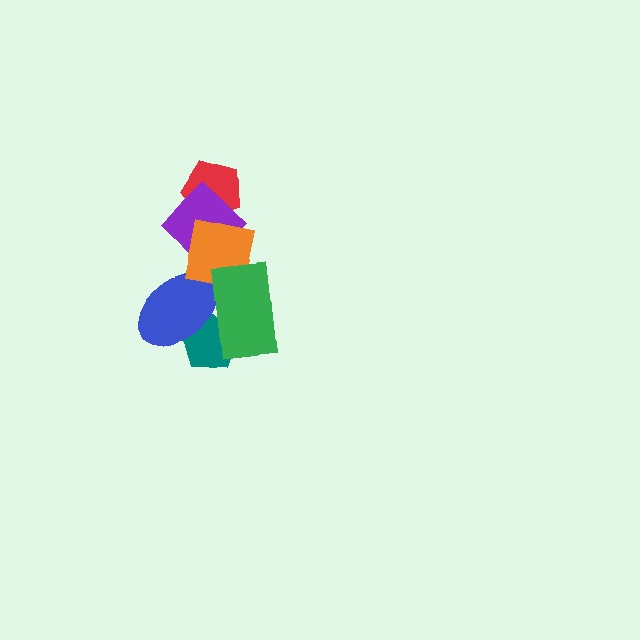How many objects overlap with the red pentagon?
1 object overlaps with the red pentagon.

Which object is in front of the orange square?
The green rectangle is in front of the orange square.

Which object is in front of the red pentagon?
The purple diamond is in front of the red pentagon.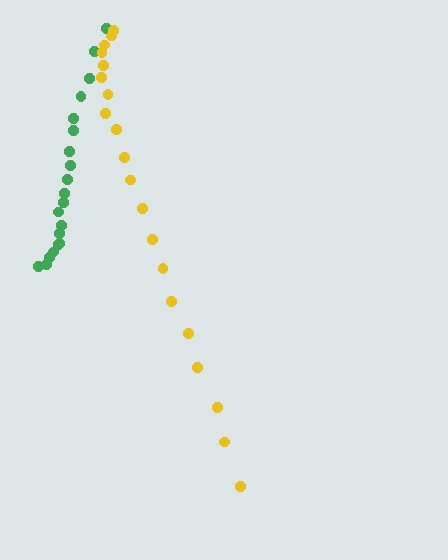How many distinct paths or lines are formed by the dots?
There are 2 distinct paths.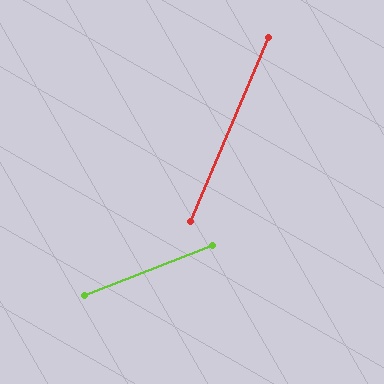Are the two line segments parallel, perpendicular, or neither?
Neither parallel nor perpendicular — they differ by about 45°.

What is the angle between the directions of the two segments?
Approximately 45 degrees.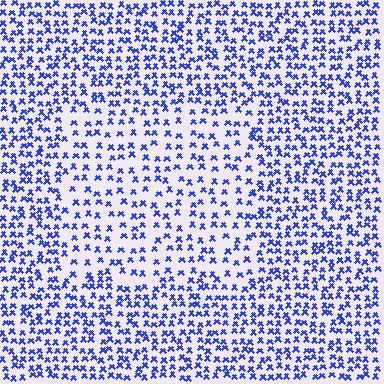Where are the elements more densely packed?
The elements are more densely packed outside the rectangle boundary.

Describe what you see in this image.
The image contains small blue elements arranged at two different densities. A rectangle-shaped region is visible where the elements are less densely packed than the surrounding area.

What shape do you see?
I see a rectangle.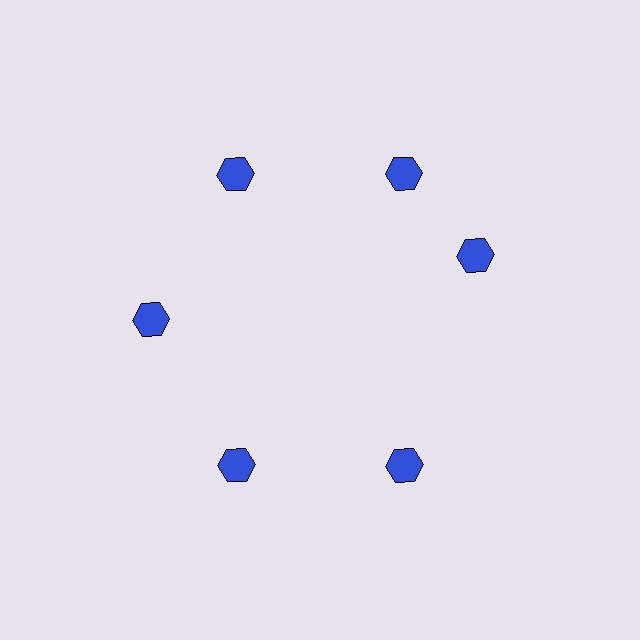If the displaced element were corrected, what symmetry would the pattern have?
It would have 6-fold rotational symmetry — the pattern would map onto itself every 60 degrees.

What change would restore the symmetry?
The symmetry would be restored by rotating it back into even spacing with its neighbors so that all 6 hexagons sit at equal angles and equal distance from the center.